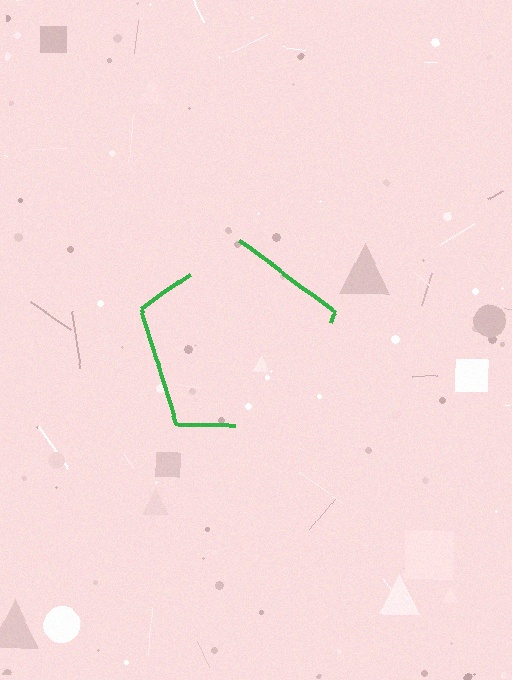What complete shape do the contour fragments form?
The contour fragments form a pentagon.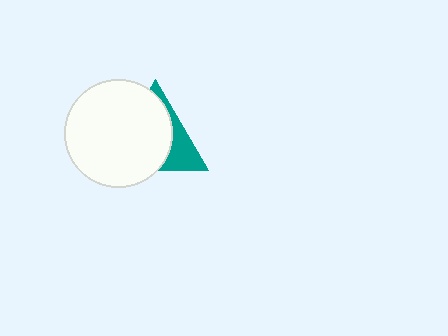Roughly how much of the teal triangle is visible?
A small part of it is visible (roughly 32%).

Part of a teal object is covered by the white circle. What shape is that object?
It is a triangle.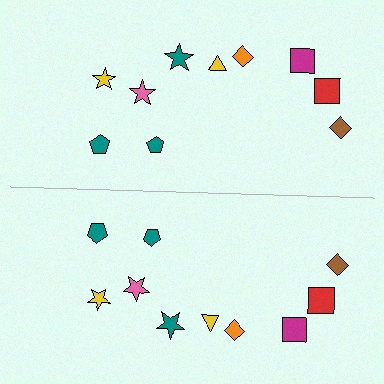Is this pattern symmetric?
Yes, this pattern has bilateral (reflection) symmetry.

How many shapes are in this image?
There are 20 shapes in this image.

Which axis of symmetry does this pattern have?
The pattern has a horizontal axis of symmetry running through the center of the image.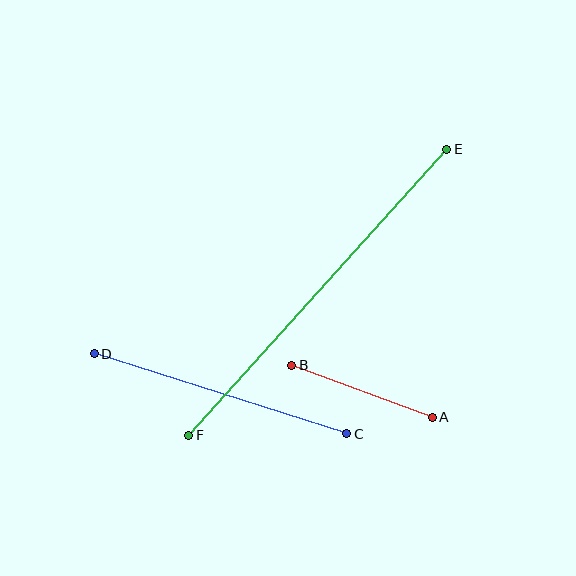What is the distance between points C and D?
The distance is approximately 265 pixels.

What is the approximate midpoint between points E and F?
The midpoint is at approximately (318, 292) pixels.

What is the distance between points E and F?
The distance is approximately 385 pixels.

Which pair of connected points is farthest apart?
Points E and F are farthest apart.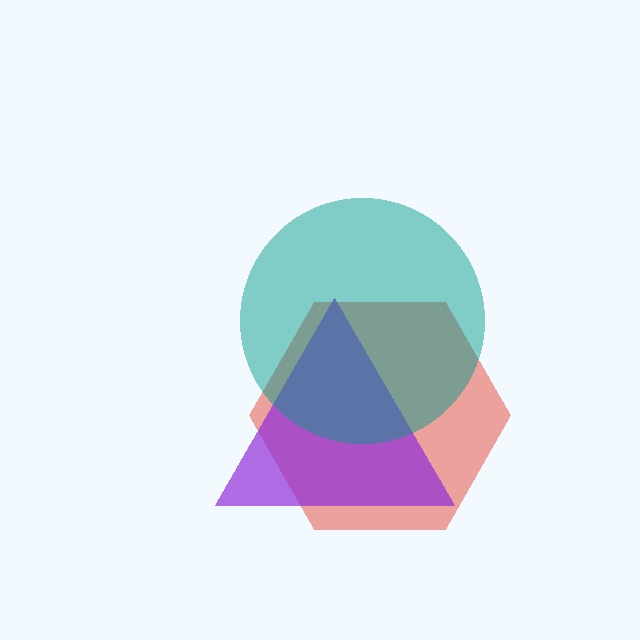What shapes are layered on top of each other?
The layered shapes are: a red hexagon, a purple triangle, a teal circle.